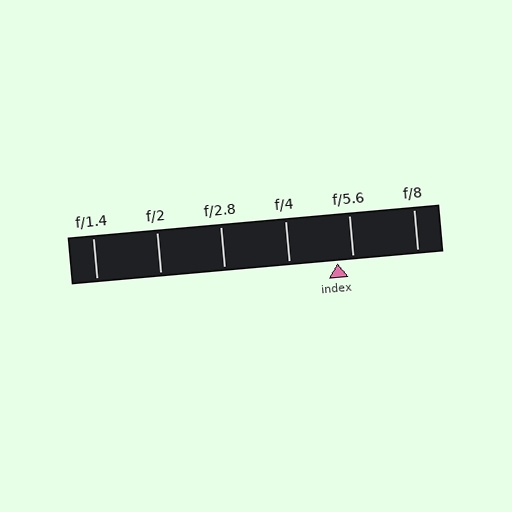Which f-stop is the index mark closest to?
The index mark is closest to f/5.6.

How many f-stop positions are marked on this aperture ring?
There are 6 f-stop positions marked.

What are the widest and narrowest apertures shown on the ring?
The widest aperture shown is f/1.4 and the narrowest is f/8.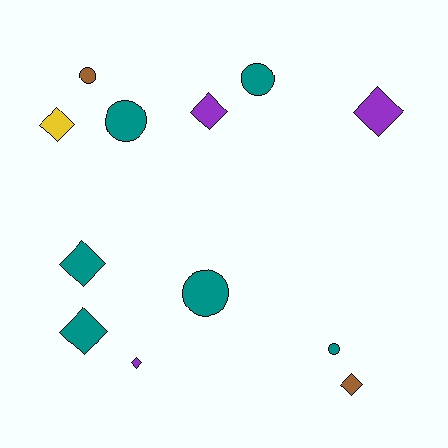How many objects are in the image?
There are 12 objects.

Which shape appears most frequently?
Diamond, with 7 objects.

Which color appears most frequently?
Teal, with 6 objects.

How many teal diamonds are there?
There are 2 teal diamonds.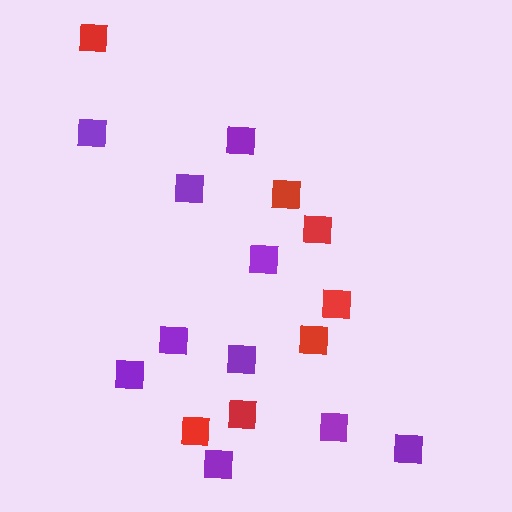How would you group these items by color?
There are 2 groups: one group of purple squares (10) and one group of red squares (7).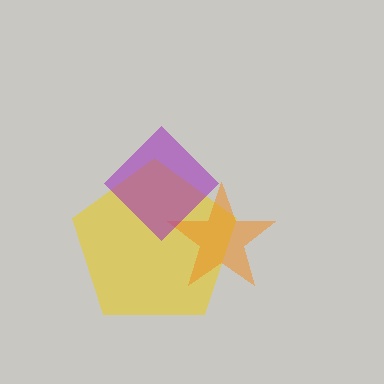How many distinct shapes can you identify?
There are 3 distinct shapes: a yellow pentagon, an orange star, a purple diamond.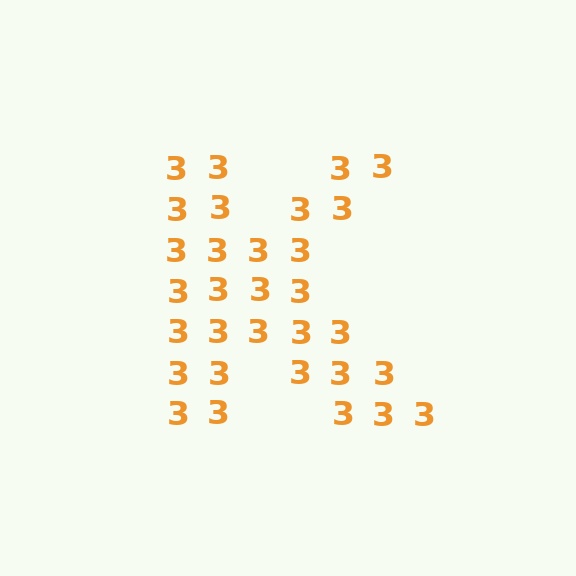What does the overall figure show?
The overall figure shows the letter K.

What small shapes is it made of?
It is made of small digit 3's.